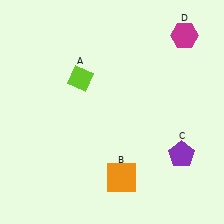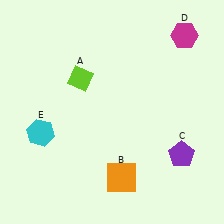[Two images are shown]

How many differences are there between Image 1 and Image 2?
There is 1 difference between the two images.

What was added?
A cyan hexagon (E) was added in Image 2.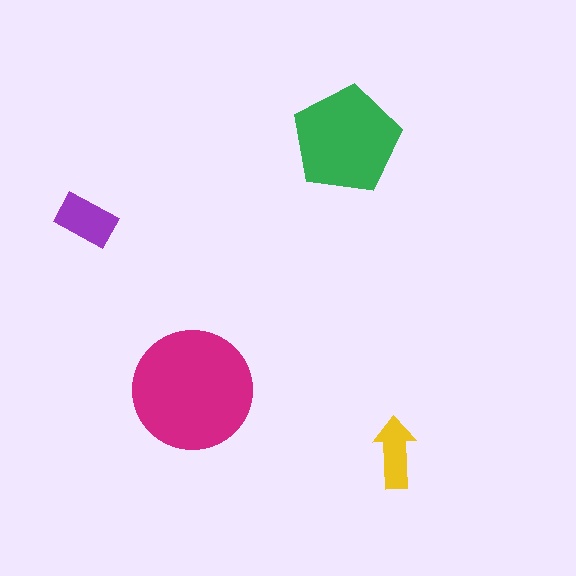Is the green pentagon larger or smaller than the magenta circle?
Smaller.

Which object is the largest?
The magenta circle.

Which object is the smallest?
The yellow arrow.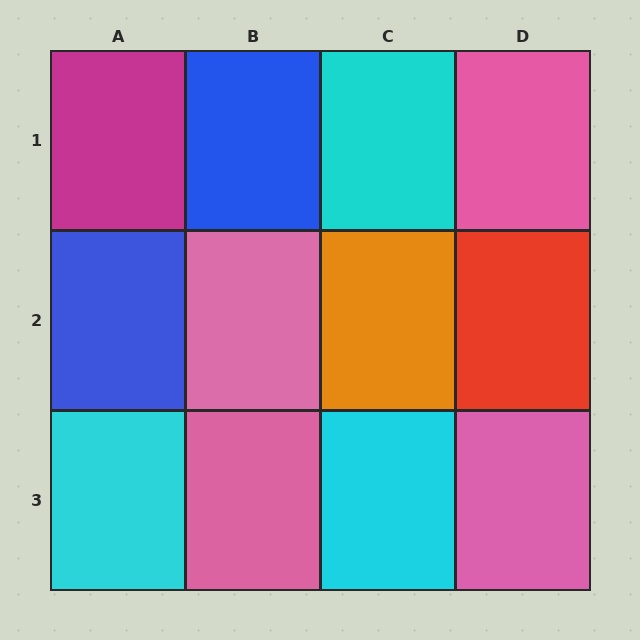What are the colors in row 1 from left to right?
Magenta, blue, cyan, pink.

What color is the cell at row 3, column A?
Cyan.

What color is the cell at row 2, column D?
Red.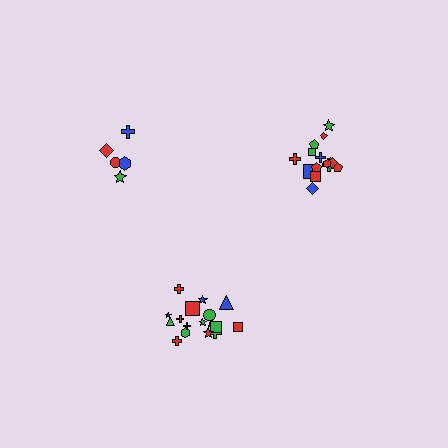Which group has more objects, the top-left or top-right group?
The top-right group.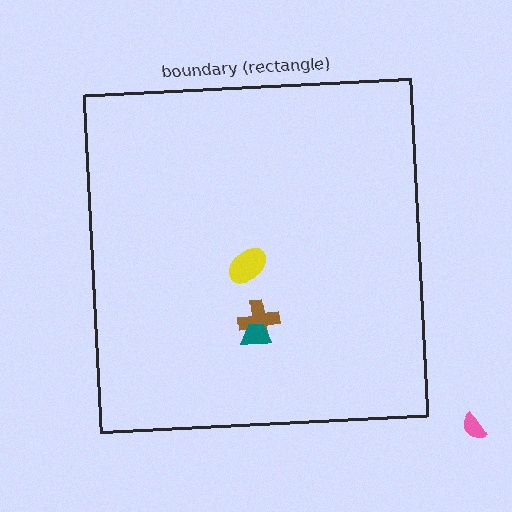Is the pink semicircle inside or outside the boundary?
Outside.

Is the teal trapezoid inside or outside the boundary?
Inside.